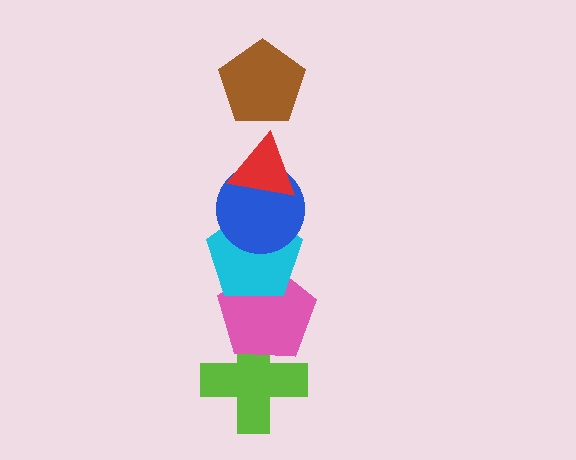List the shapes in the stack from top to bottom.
From top to bottom: the brown pentagon, the red triangle, the blue circle, the cyan pentagon, the pink pentagon, the lime cross.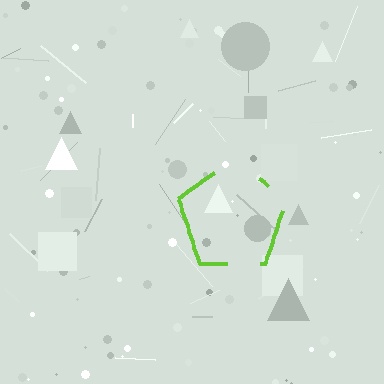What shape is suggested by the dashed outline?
The dashed outline suggests a pentagon.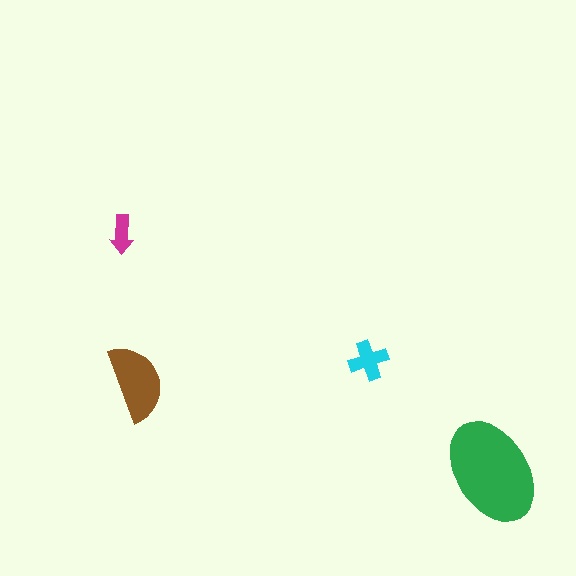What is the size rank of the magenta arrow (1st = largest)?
4th.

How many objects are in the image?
There are 4 objects in the image.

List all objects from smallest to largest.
The magenta arrow, the cyan cross, the brown semicircle, the green ellipse.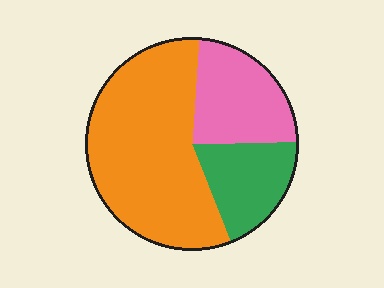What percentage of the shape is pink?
Pink covers 24% of the shape.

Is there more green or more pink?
Pink.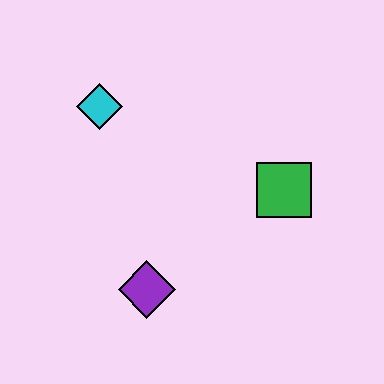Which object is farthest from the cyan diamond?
The green square is farthest from the cyan diamond.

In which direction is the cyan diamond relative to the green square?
The cyan diamond is to the left of the green square.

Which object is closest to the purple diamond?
The green square is closest to the purple diamond.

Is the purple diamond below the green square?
Yes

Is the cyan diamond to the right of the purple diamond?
No